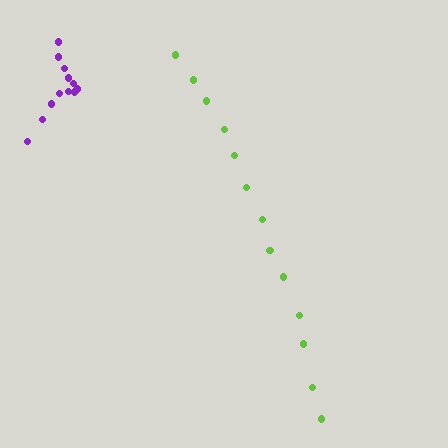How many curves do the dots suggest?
There are 2 distinct paths.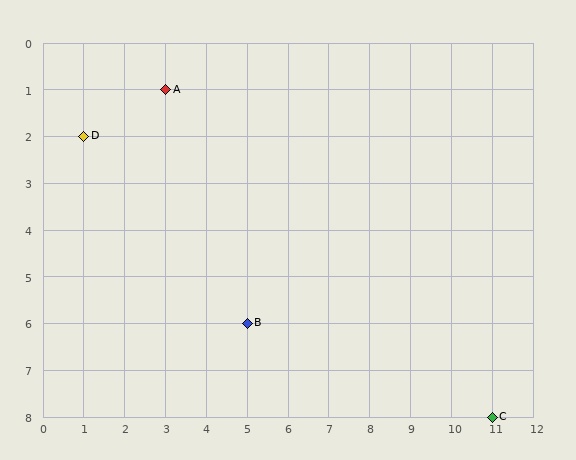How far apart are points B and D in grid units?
Points B and D are 4 columns and 4 rows apart (about 5.7 grid units diagonally).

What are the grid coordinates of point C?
Point C is at grid coordinates (11, 8).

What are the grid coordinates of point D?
Point D is at grid coordinates (1, 2).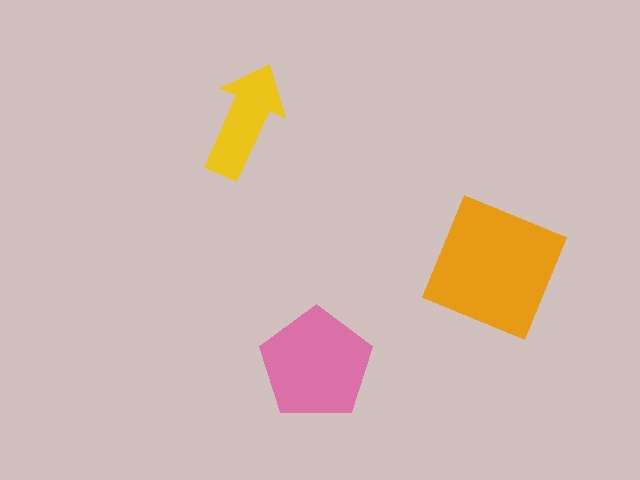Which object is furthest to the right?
The orange square is rightmost.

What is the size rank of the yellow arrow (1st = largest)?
3rd.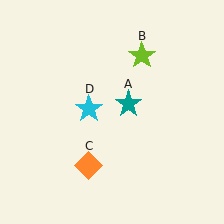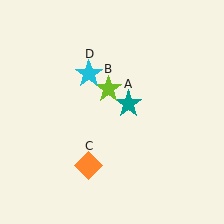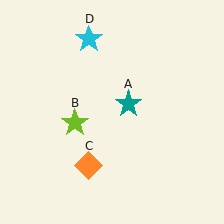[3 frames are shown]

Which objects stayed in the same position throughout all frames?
Teal star (object A) and orange diamond (object C) remained stationary.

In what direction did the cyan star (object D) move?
The cyan star (object D) moved up.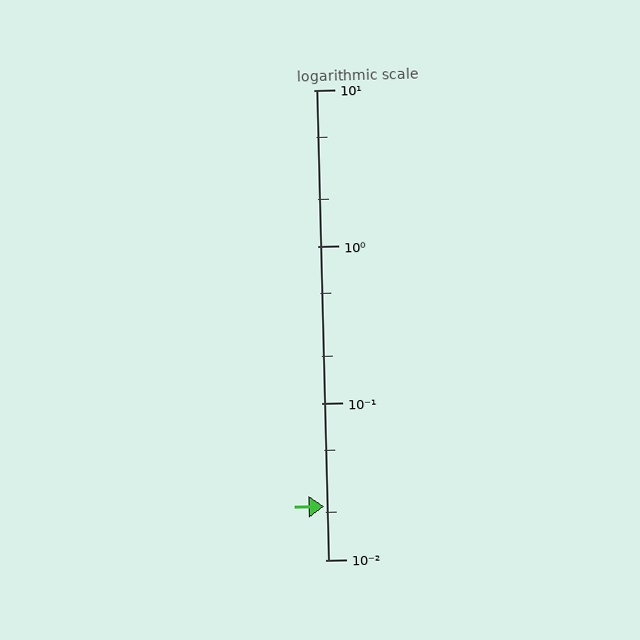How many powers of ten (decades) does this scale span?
The scale spans 3 decades, from 0.01 to 10.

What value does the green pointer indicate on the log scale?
The pointer indicates approximately 0.022.